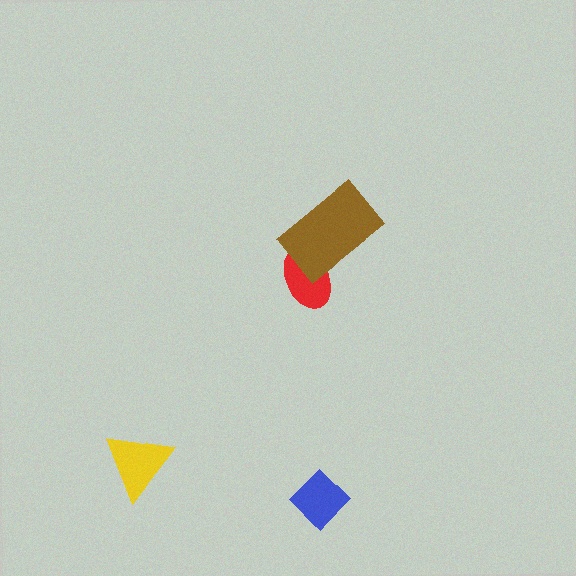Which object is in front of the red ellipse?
The brown rectangle is in front of the red ellipse.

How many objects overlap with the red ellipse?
1 object overlaps with the red ellipse.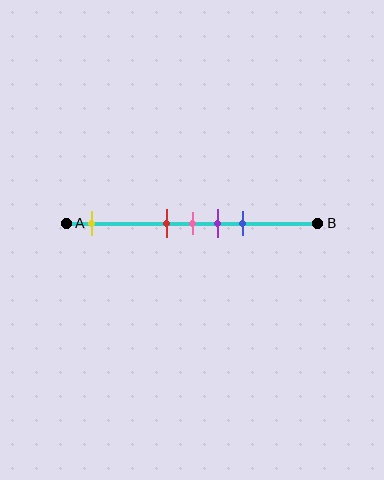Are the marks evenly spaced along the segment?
No, the marks are not evenly spaced.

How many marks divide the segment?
There are 5 marks dividing the segment.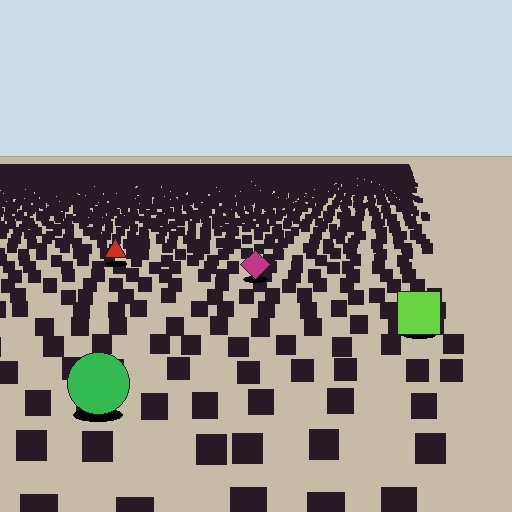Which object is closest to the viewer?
The green circle is closest. The texture marks near it are larger and more spread out.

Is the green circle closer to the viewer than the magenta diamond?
Yes. The green circle is closer — you can tell from the texture gradient: the ground texture is coarser near it.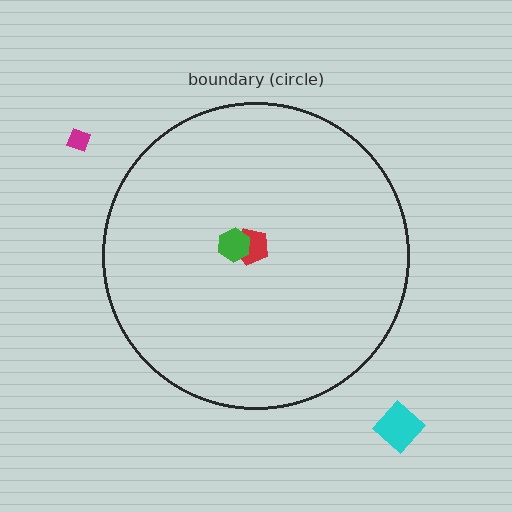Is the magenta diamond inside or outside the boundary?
Outside.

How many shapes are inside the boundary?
2 inside, 2 outside.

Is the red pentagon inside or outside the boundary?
Inside.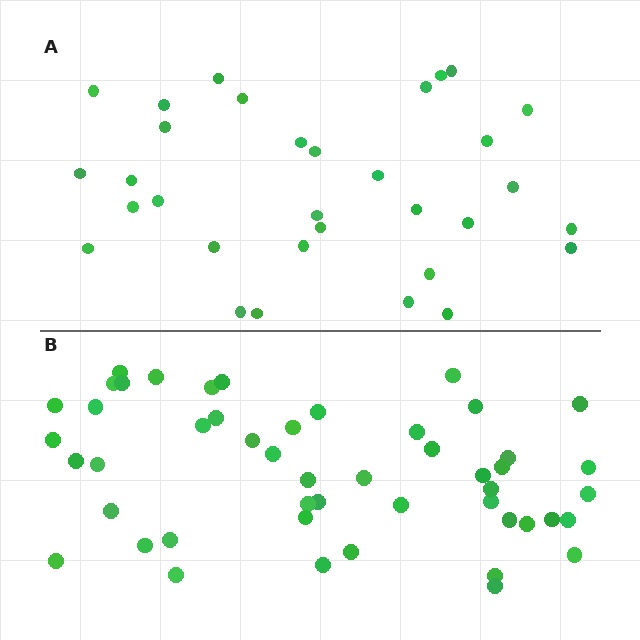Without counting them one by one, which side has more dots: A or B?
Region B (the bottom region) has more dots.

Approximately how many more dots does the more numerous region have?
Region B has approximately 15 more dots than region A.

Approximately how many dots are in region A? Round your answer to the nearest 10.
About 30 dots. (The exact count is 32, which rounds to 30.)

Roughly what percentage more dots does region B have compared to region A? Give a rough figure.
About 55% more.